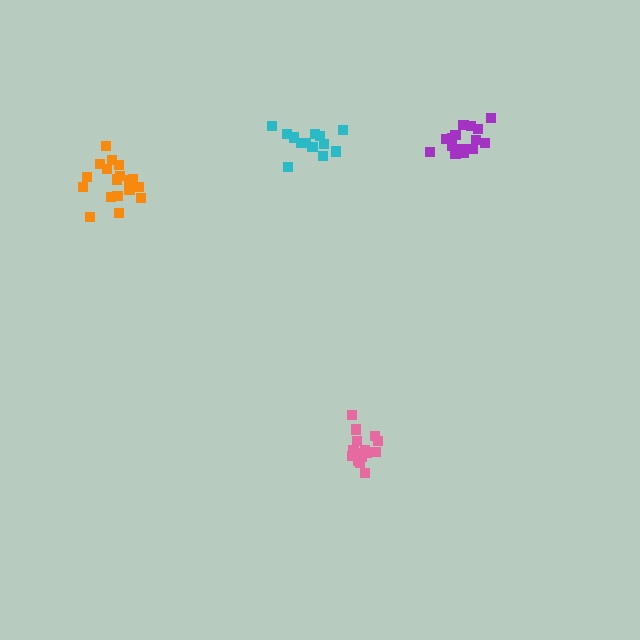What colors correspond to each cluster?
The clusters are colored: pink, purple, cyan, orange.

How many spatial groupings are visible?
There are 4 spatial groupings.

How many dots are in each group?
Group 1: 18 dots, Group 2: 15 dots, Group 3: 13 dots, Group 4: 19 dots (65 total).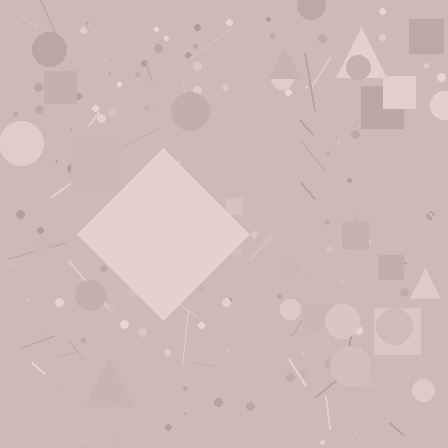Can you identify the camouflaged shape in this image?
The camouflaged shape is a diamond.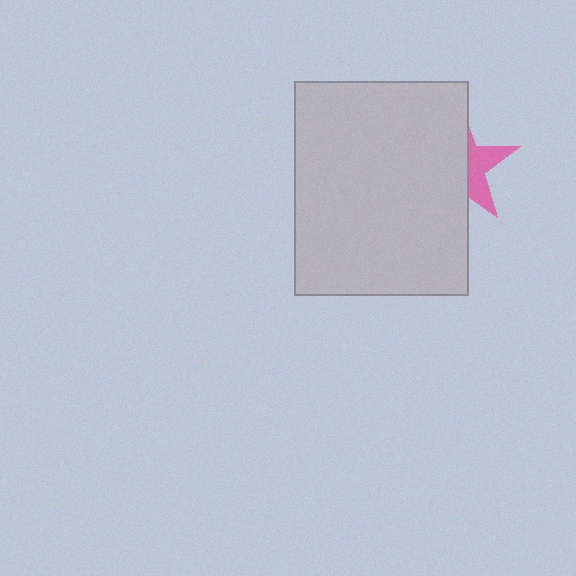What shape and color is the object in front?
The object in front is a light gray rectangle.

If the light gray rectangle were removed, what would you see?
You would see the complete pink star.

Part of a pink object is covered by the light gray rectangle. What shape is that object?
It is a star.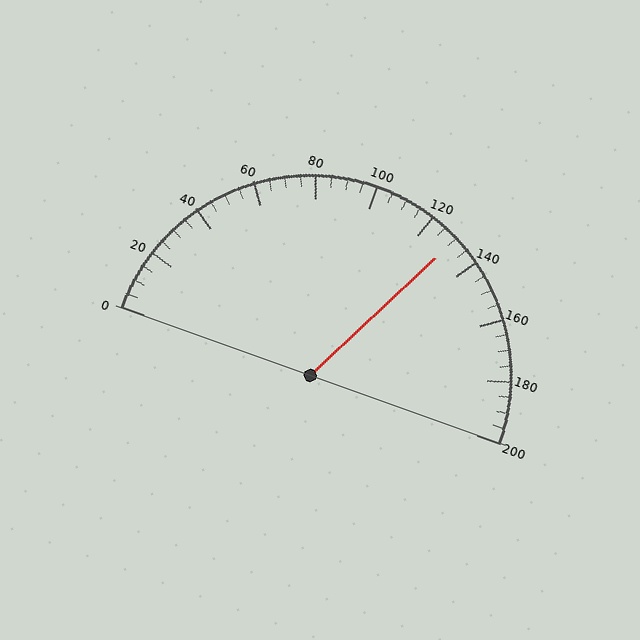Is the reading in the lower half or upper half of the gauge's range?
The reading is in the upper half of the range (0 to 200).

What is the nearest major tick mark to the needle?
The nearest major tick mark is 120.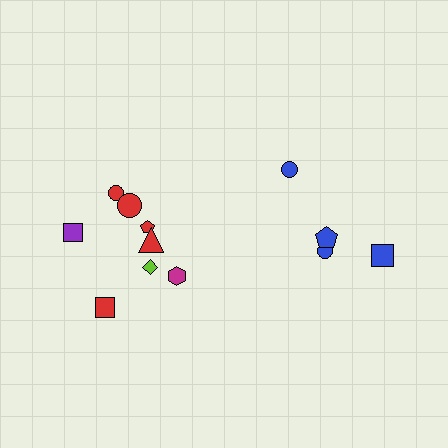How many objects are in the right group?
There are 4 objects.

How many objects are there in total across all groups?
There are 12 objects.